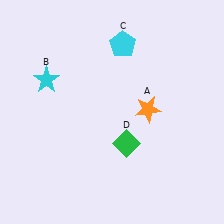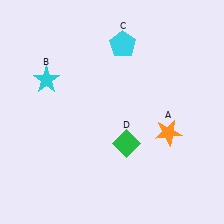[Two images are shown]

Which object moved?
The orange star (A) moved down.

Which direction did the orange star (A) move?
The orange star (A) moved down.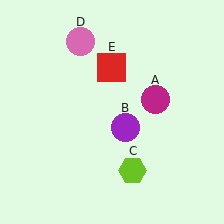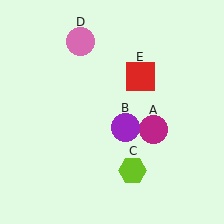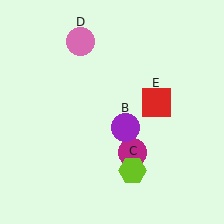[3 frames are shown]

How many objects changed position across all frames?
2 objects changed position: magenta circle (object A), red square (object E).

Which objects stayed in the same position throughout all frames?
Purple circle (object B) and lime hexagon (object C) and pink circle (object D) remained stationary.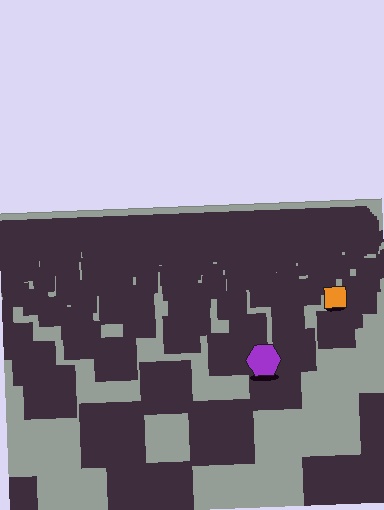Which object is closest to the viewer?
The purple hexagon is closest. The texture marks near it are larger and more spread out.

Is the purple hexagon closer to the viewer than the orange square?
Yes. The purple hexagon is closer — you can tell from the texture gradient: the ground texture is coarser near it.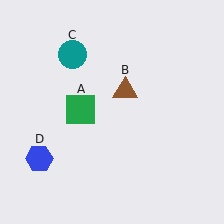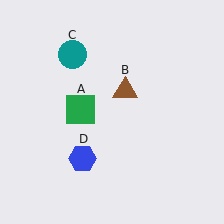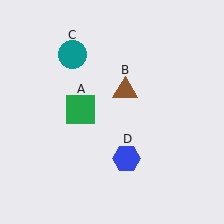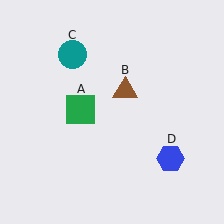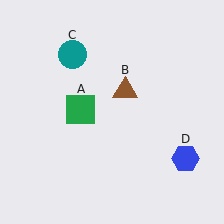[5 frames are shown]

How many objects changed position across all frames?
1 object changed position: blue hexagon (object D).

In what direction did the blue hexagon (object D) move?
The blue hexagon (object D) moved right.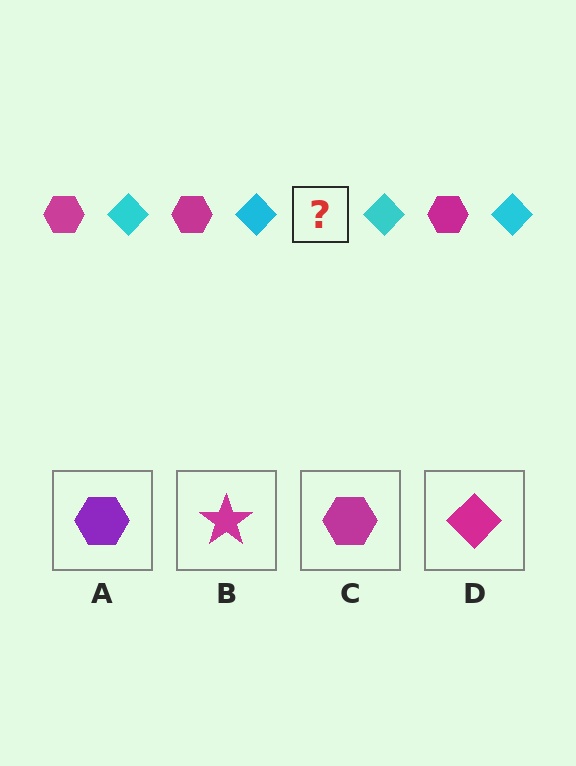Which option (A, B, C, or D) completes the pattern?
C.